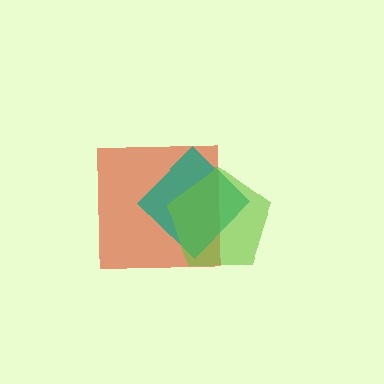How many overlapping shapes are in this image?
There are 3 overlapping shapes in the image.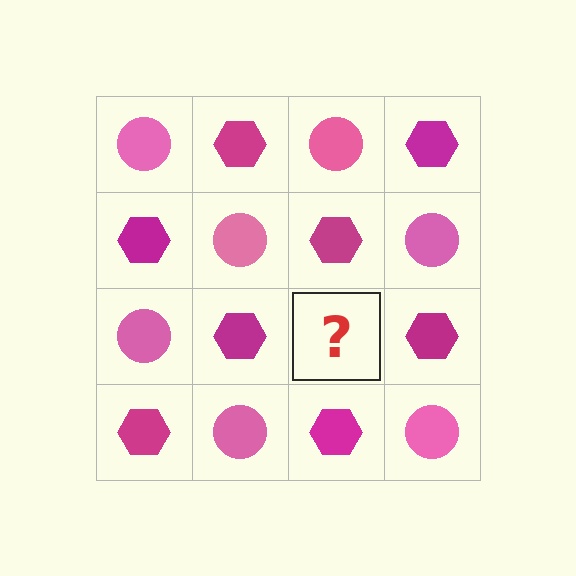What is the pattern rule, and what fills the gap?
The rule is that it alternates pink circle and magenta hexagon in a checkerboard pattern. The gap should be filled with a pink circle.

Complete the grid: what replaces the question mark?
The question mark should be replaced with a pink circle.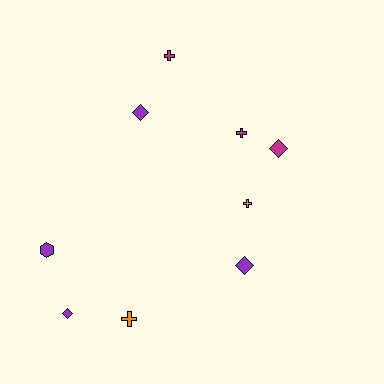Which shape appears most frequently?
Diamond, with 4 objects.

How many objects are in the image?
There are 9 objects.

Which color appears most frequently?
Purple, with 4 objects.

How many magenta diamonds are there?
There is 1 magenta diamond.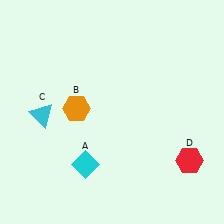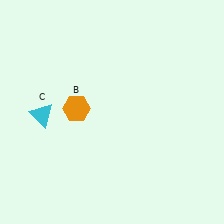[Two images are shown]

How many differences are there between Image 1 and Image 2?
There are 2 differences between the two images.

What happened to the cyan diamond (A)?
The cyan diamond (A) was removed in Image 2. It was in the bottom-left area of Image 1.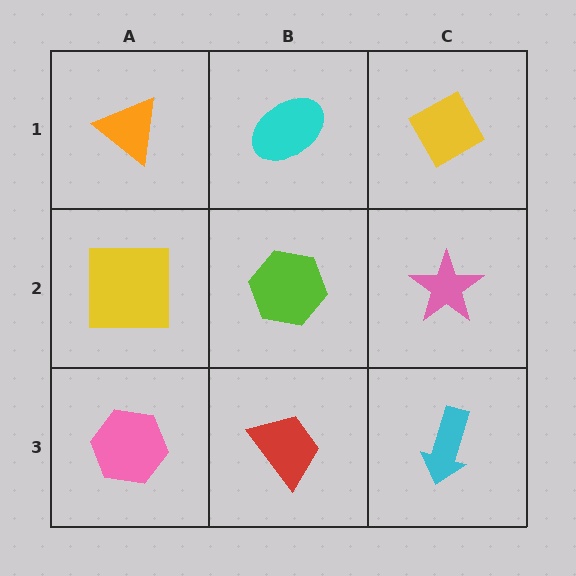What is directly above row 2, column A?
An orange triangle.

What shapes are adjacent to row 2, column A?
An orange triangle (row 1, column A), a pink hexagon (row 3, column A), a lime hexagon (row 2, column B).